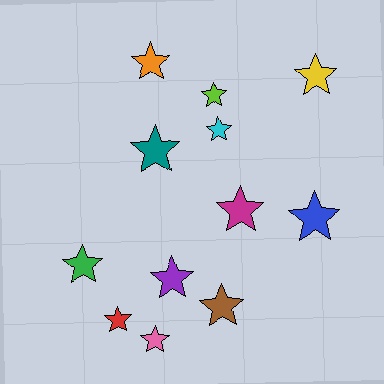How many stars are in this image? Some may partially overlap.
There are 12 stars.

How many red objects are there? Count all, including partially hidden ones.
There is 1 red object.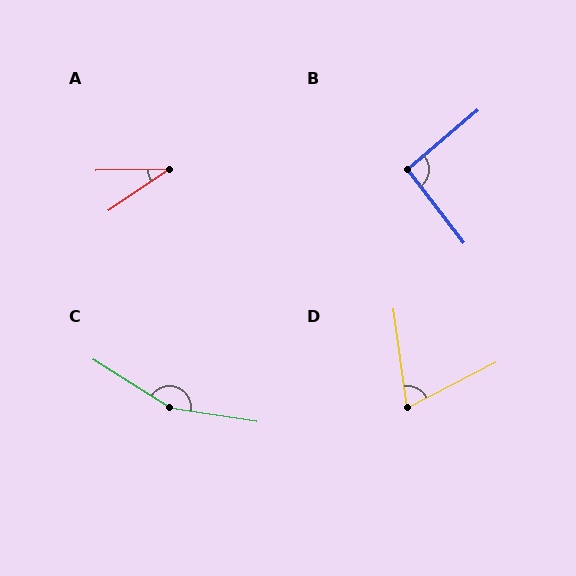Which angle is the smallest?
A, at approximately 33 degrees.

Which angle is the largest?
C, at approximately 157 degrees.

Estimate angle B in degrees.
Approximately 93 degrees.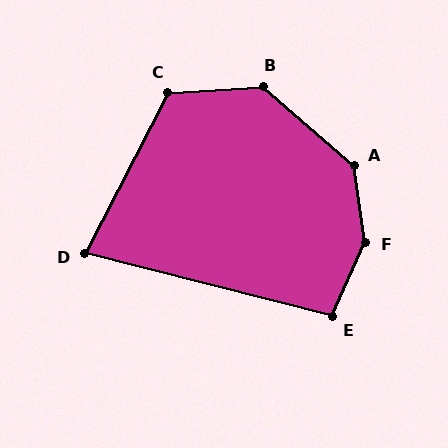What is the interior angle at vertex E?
Approximately 100 degrees (obtuse).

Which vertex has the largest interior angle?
F, at approximately 148 degrees.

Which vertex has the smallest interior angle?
D, at approximately 77 degrees.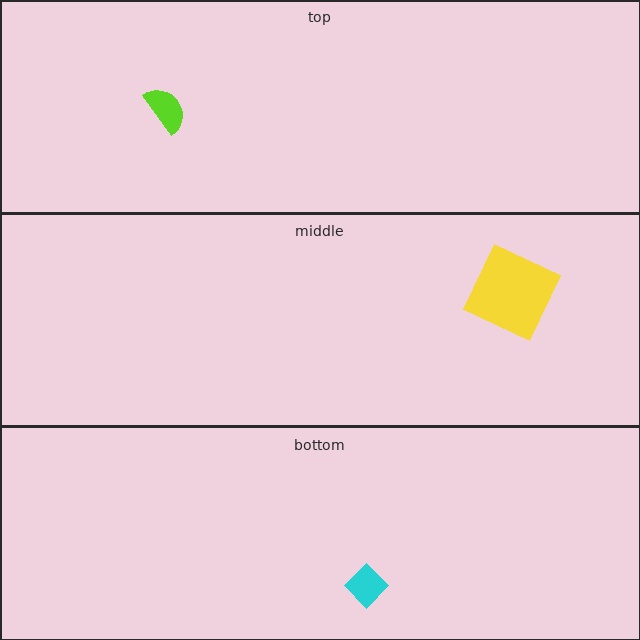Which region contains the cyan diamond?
The bottom region.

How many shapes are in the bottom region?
1.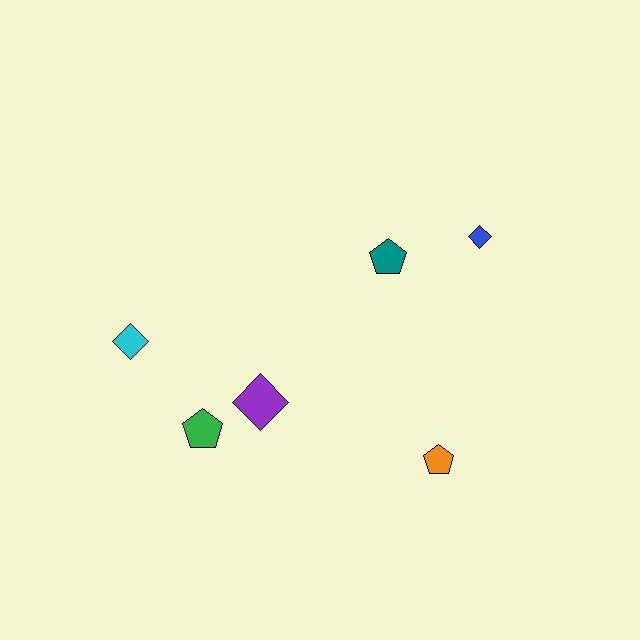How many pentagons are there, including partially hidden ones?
There are 3 pentagons.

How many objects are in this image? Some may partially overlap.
There are 6 objects.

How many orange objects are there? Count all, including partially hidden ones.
There is 1 orange object.